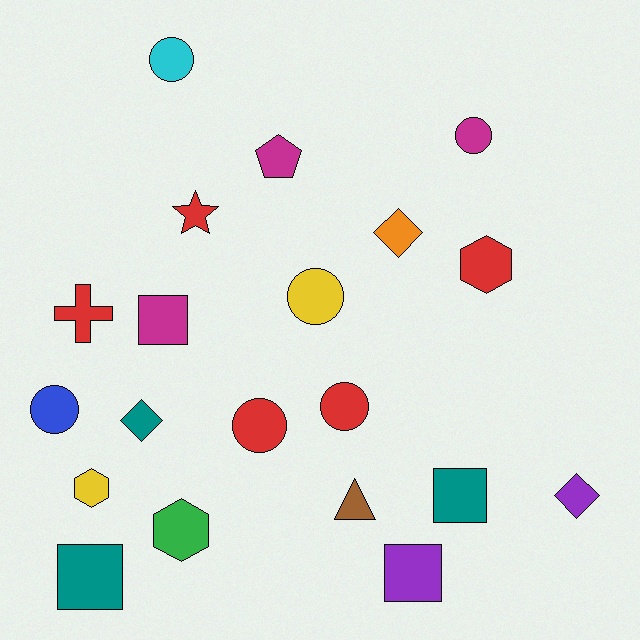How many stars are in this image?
There is 1 star.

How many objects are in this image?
There are 20 objects.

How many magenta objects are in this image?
There are 3 magenta objects.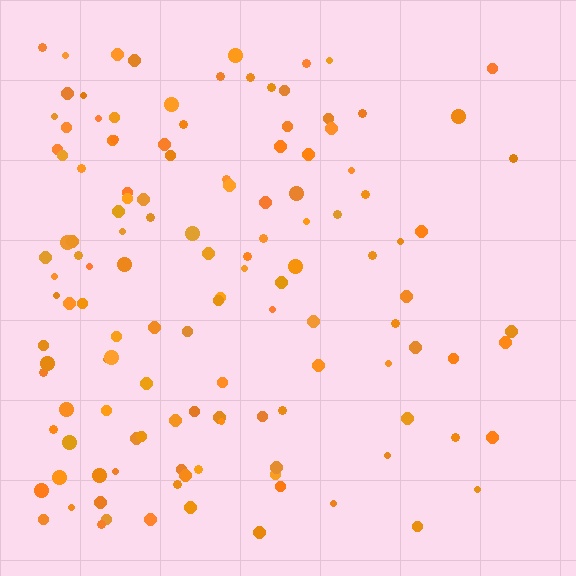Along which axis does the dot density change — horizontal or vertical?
Horizontal.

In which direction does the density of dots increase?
From right to left, with the left side densest.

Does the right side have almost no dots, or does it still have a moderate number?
Still a moderate number, just noticeably fewer than the left.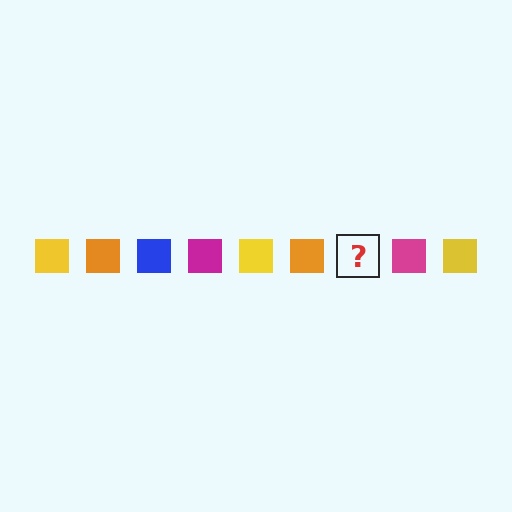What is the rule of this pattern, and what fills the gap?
The rule is that the pattern cycles through yellow, orange, blue, magenta squares. The gap should be filled with a blue square.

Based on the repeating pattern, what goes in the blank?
The blank should be a blue square.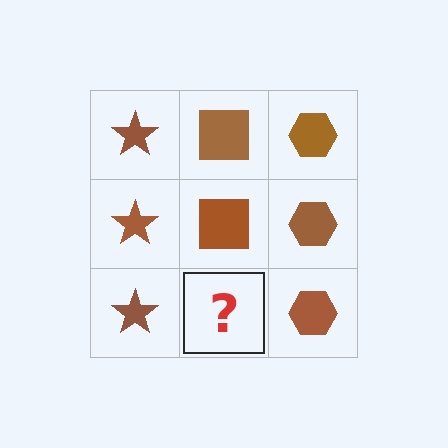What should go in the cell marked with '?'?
The missing cell should contain a brown square.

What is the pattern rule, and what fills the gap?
The rule is that each column has a consistent shape. The gap should be filled with a brown square.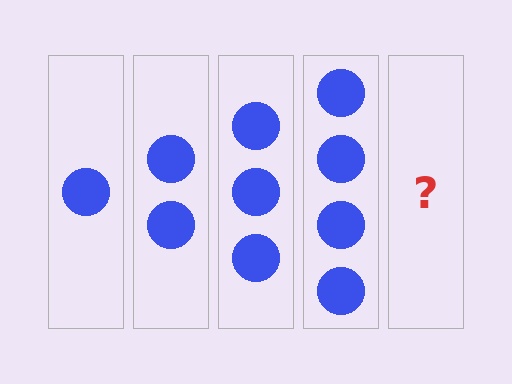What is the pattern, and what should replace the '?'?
The pattern is that each step adds one more circle. The '?' should be 5 circles.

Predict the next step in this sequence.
The next step is 5 circles.